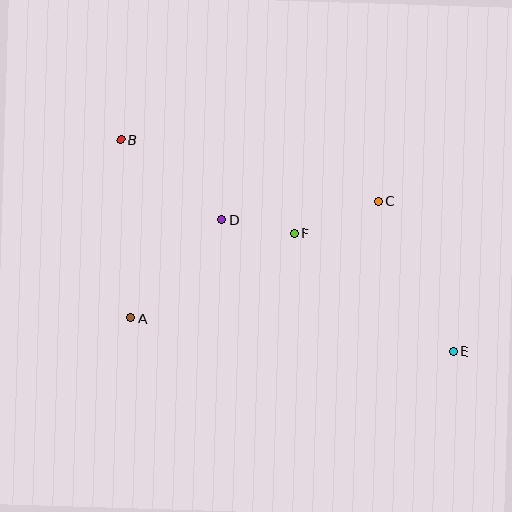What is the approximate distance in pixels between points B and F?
The distance between B and F is approximately 197 pixels.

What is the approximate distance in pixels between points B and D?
The distance between B and D is approximately 129 pixels.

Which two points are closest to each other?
Points D and F are closest to each other.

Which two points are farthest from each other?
Points B and E are farthest from each other.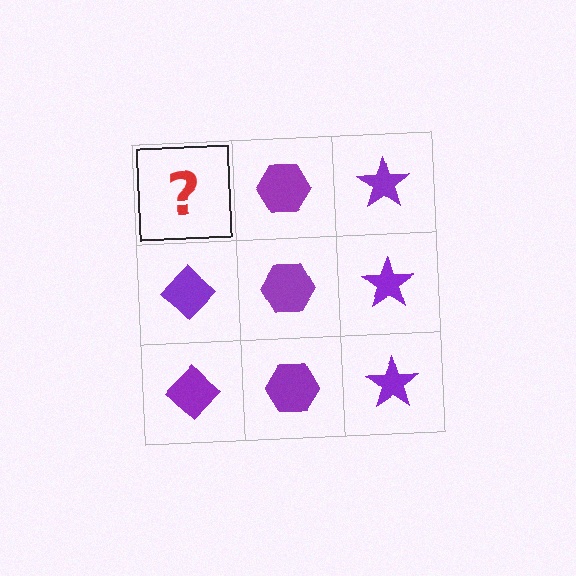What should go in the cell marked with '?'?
The missing cell should contain a purple diamond.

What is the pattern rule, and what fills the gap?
The rule is that each column has a consistent shape. The gap should be filled with a purple diamond.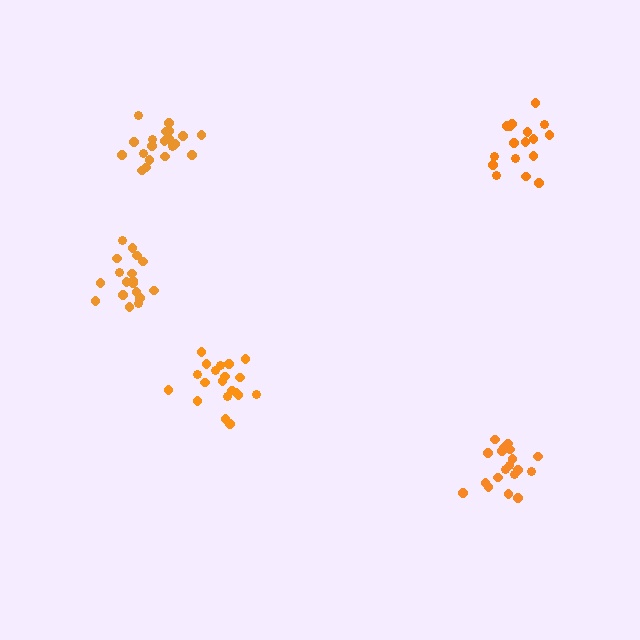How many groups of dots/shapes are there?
There are 5 groups.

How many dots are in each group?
Group 1: 17 dots, Group 2: 20 dots, Group 3: 18 dots, Group 4: 19 dots, Group 5: 21 dots (95 total).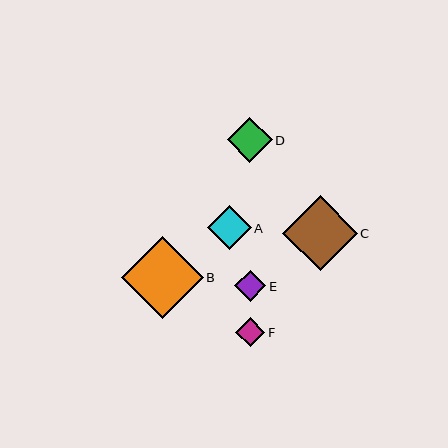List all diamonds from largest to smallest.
From largest to smallest: B, C, D, A, E, F.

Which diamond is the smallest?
Diamond F is the smallest with a size of approximately 29 pixels.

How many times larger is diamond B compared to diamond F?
Diamond B is approximately 2.8 times the size of diamond F.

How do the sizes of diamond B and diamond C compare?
Diamond B and diamond C are approximately the same size.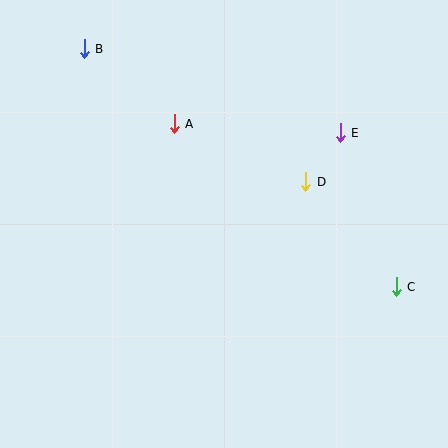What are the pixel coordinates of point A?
Point A is at (174, 124).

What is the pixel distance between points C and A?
The distance between C and A is 275 pixels.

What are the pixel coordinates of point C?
Point C is at (396, 287).